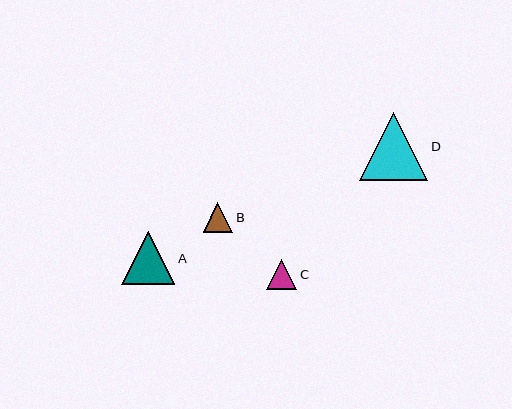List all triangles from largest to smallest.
From largest to smallest: D, A, C, B.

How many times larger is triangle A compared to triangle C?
Triangle A is approximately 1.7 times the size of triangle C.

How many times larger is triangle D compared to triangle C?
Triangle D is approximately 2.3 times the size of triangle C.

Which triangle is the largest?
Triangle D is the largest with a size of approximately 68 pixels.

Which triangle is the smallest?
Triangle B is the smallest with a size of approximately 29 pixels.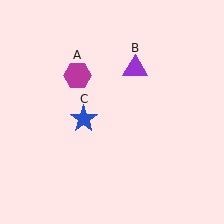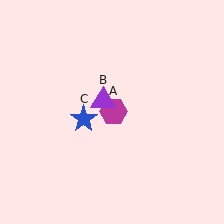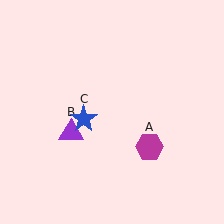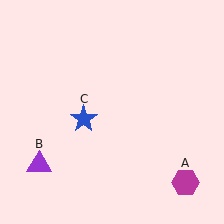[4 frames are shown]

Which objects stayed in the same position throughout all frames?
Blue star (object C) remained stationary.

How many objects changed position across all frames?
2 objects changed position: magenta hexagon (object A), purple triangle (object B).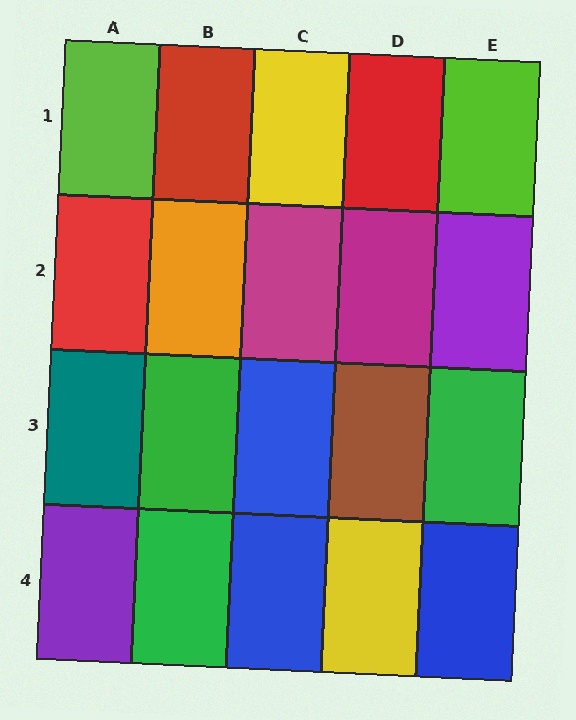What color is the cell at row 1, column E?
Lime.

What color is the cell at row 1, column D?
Red.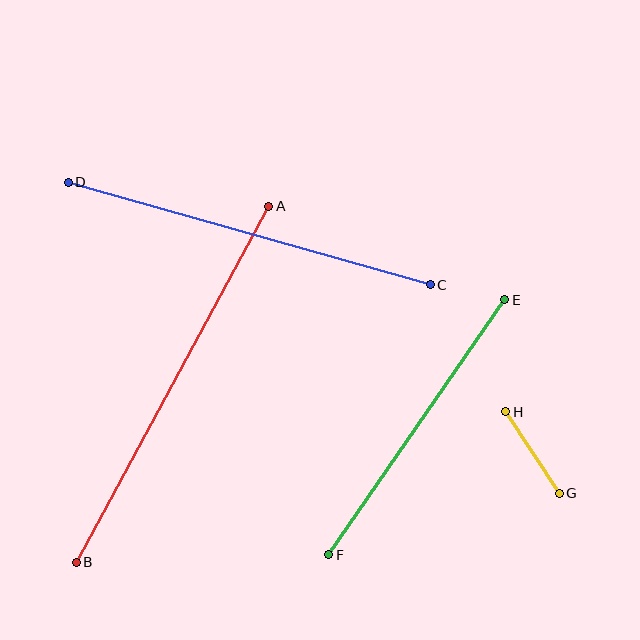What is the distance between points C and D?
The distance is approximately 377 pixels.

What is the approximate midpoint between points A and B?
The midpoint is at approximately (173, 384) pixels.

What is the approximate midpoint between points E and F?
The midpoint is at approximately (417, 427) pixels.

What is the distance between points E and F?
The distance is approximately 310 pixels.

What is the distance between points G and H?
The distance is approximately 98 pixels.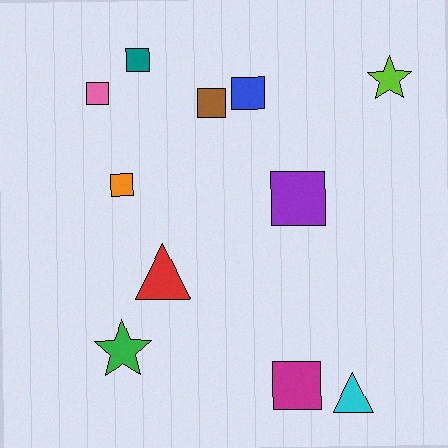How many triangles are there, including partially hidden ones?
There are 2 triangles.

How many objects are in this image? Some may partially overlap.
There are 11 objects.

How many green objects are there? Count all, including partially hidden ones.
There is 1 green object.